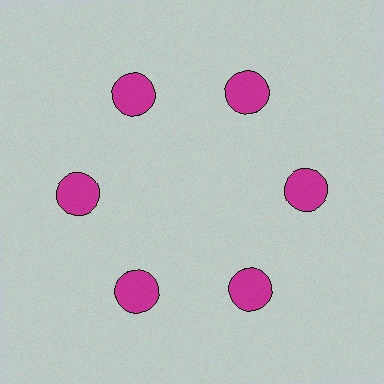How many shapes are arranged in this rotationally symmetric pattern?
There are 6 shapes, arranged in 6 groups of 1.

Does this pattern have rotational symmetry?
Yes, this pattern has 6-fold rotational symmetry. It looks the same after rotating 60 degrees around the center.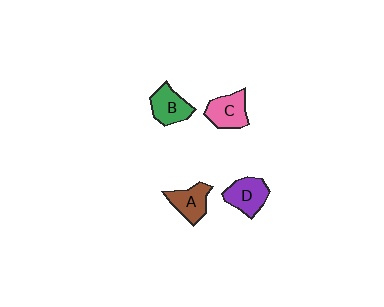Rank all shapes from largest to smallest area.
From largest to smallest: C (pink), D (purple), B (green), A (brown).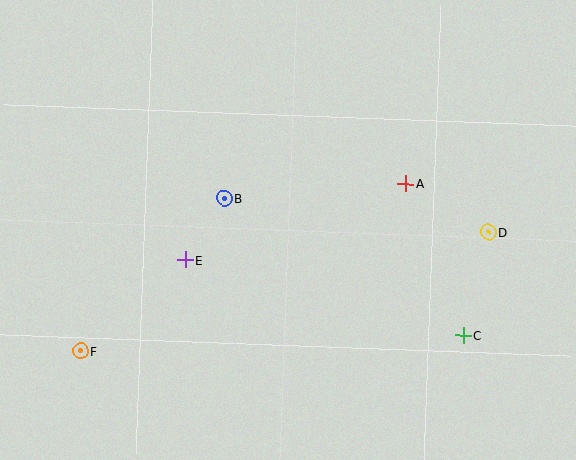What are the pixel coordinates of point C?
Point C is at (463, 335).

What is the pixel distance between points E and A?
The distance between E and A is 233 pixels.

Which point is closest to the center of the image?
Point B at (225, 198) is closest to the center.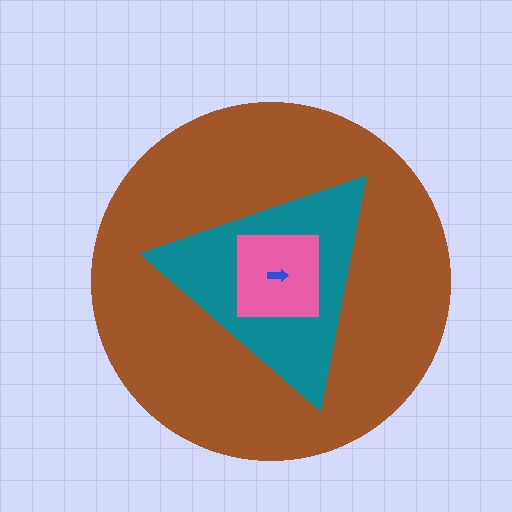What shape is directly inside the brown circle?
The teal triangle.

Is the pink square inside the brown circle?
Yes.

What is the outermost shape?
The brown circle.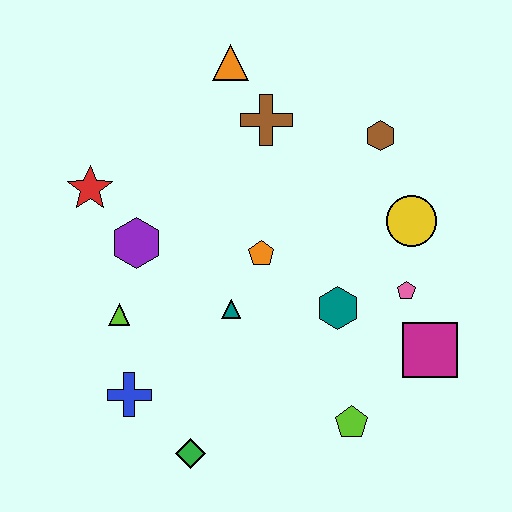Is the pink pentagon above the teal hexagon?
Yes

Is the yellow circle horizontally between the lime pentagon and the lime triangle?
No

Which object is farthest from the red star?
The magenta square is farthest from the red star.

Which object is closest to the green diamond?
The blue cross is closest to the green diamond.